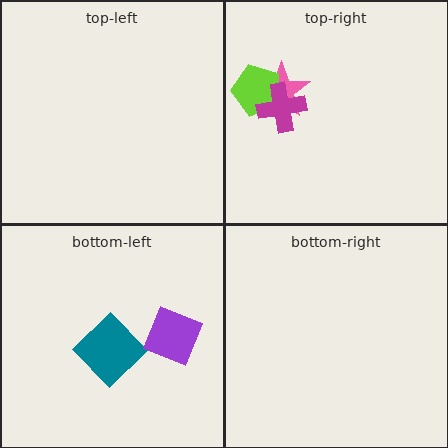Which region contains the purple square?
The bottom-left region.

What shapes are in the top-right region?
The pink star, the lime pentagon, the magenta cross.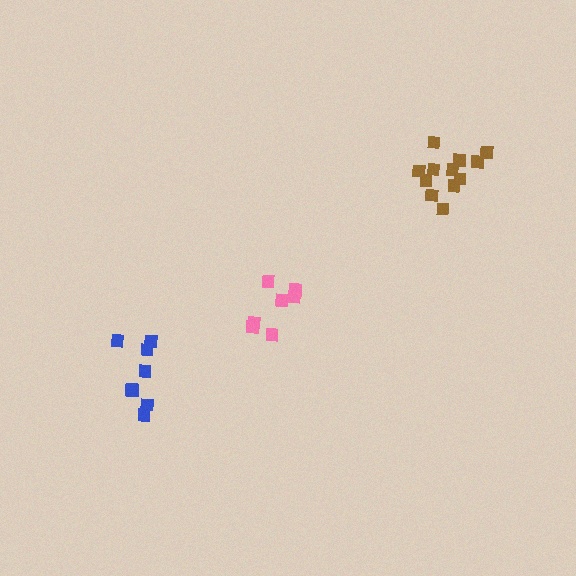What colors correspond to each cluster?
The clusters are colored: pink, brown, blue.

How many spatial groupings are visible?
There are 3 spatial groupings.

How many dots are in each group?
Group 1: 7 dots, Group 2: 12 dots, Group 3: 8 dots (27 total).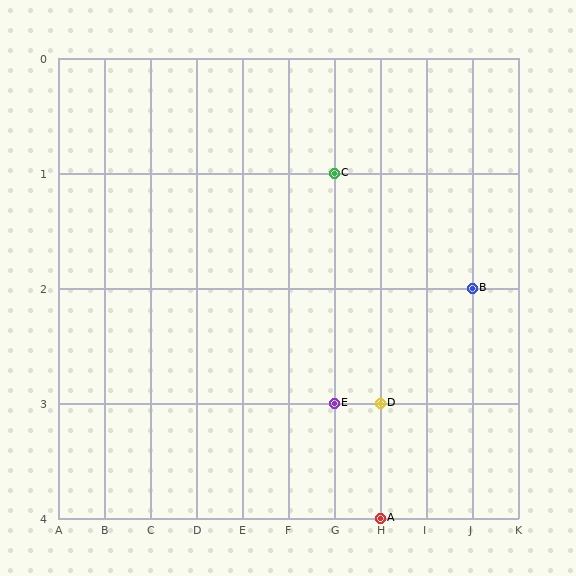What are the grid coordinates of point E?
Point E is at grid coordinates (G, 3).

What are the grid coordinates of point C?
Point C is at grid coordinates (G, 1).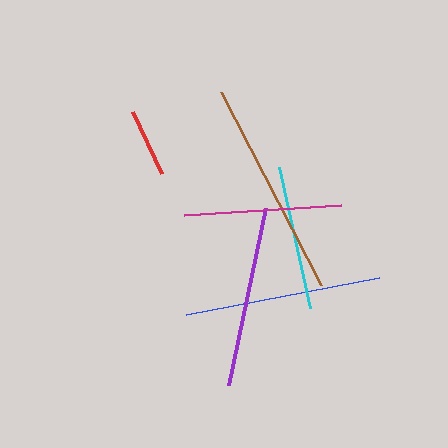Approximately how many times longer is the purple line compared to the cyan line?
The purple line is approximately 1.3 times the length of the cyan line.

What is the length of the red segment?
The red segment is approximately 69 pixels long.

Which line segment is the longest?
The brown line is the longest at approximately 217 pixels.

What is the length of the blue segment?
The blue segment is approximately 197 pixels long.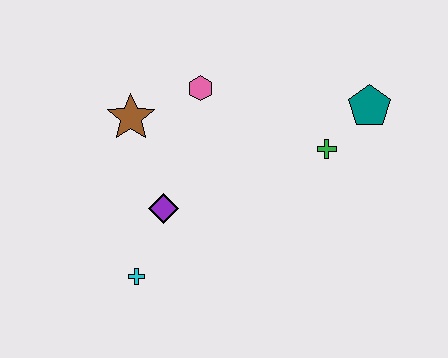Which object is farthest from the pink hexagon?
The cyan cross is farthest from the pink hexagon.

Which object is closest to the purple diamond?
The cyan cross is closest to the purple diamond.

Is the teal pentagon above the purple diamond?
Yes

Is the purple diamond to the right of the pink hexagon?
No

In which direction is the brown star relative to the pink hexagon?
The brown star is to the left of the pink hexagon.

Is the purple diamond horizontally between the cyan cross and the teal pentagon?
Yes